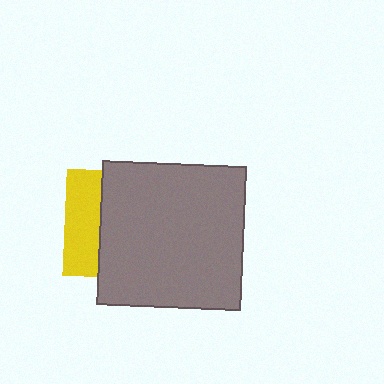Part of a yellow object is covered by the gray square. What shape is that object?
It is a square.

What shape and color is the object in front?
The object in front is a gray square.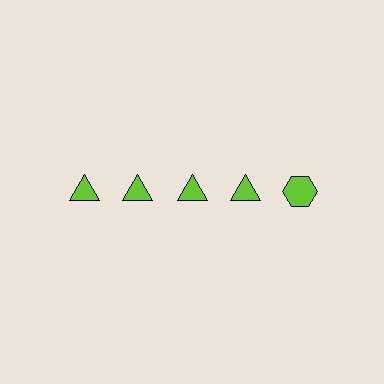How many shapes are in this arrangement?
There are 5 shapes arranged in a grid pattern.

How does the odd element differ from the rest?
It has a different shape: hexagon instead of triangle.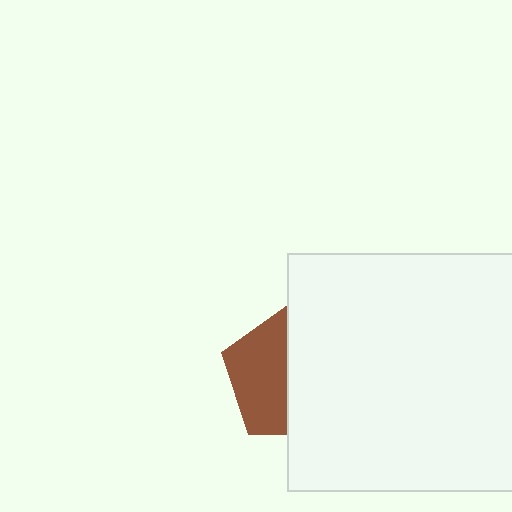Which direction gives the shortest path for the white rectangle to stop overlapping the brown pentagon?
Moving right gives the shortest separation.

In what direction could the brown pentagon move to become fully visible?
The brown pentagon could move left. That would shift it out from behind the white rectangle entirely.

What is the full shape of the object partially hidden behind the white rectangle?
The partially hidden object is a brown pentagon.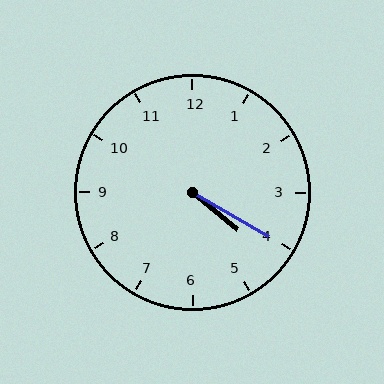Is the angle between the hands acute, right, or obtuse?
It is acute.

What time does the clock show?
4:20.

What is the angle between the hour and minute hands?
Approximately 10 degrees.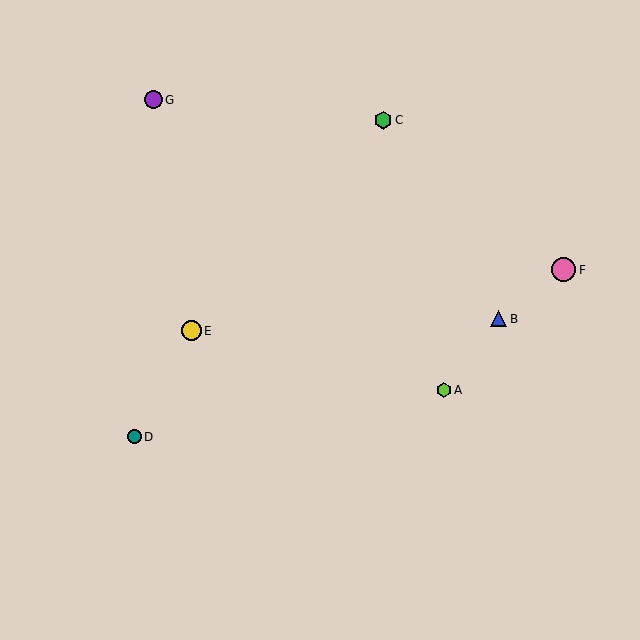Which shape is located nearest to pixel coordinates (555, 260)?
The pink circle (labeled F) at (563, 270) is nearest to that location.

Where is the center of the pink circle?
The center of the pink circle is at (563, 270).